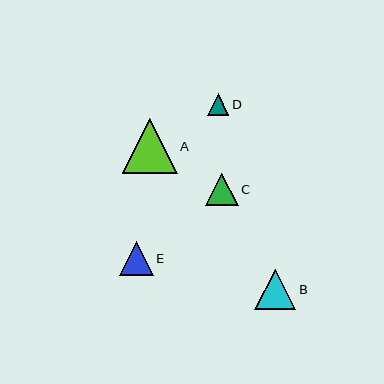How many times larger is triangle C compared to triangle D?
Triangle C is approximately 1.5 times the size of triangle D.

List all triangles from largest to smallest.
From largest to smallest: A, B, E, C, D.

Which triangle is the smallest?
Triangle D is the smallest with a size of approximately 21 pixels.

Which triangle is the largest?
Triangle A is the largest with a size of approximately 55 pixels.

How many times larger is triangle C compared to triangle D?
Triangle C is approximately 1.5 times the size of triangle D.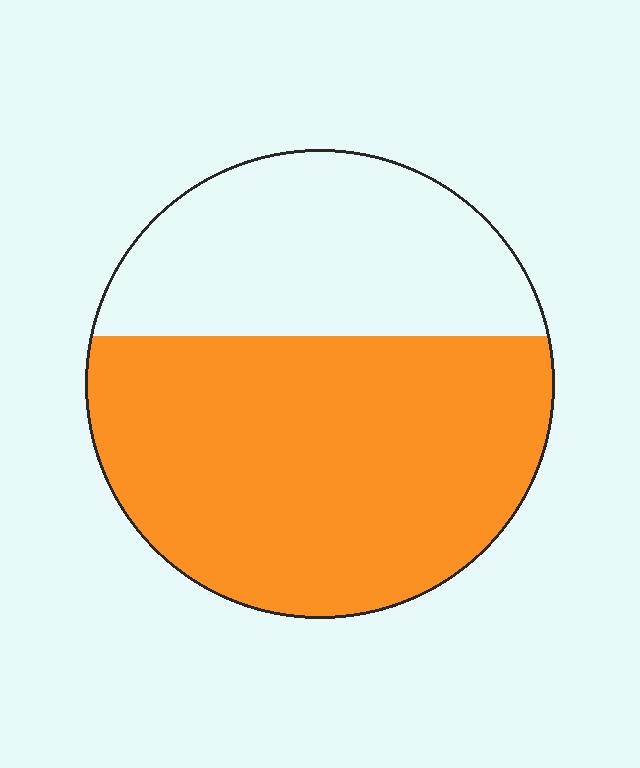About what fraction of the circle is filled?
About five eighths (5/8).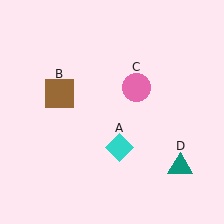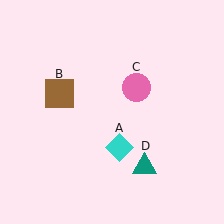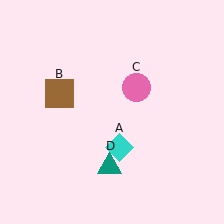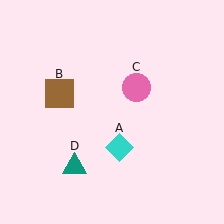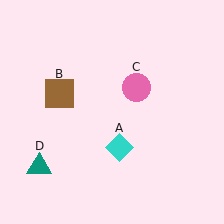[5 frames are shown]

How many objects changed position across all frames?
1 object changed position: teal triangle (object D).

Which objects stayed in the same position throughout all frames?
Cyan diamond (object A) and brown square (object B) and pink circle (object C) remained stationary.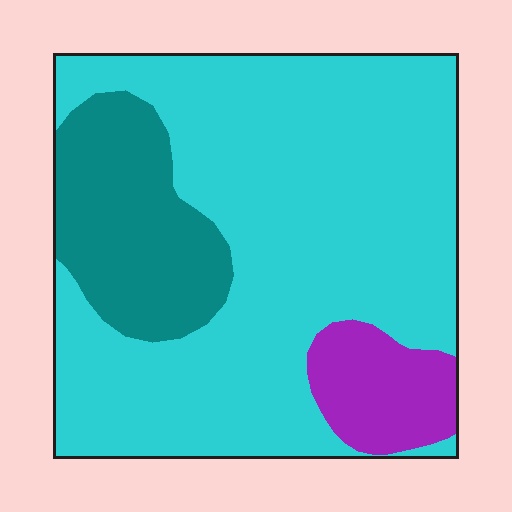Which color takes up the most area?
Cyan, at roughly 70%.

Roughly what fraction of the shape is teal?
Teal covers around 20% of the shape.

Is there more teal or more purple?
Teal.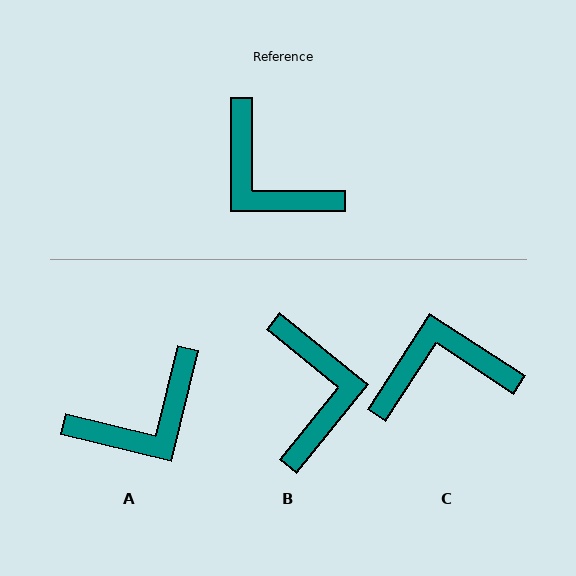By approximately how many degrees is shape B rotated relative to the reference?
Approximately 141 degrees counter-clockwise.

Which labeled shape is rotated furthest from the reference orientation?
B, about 141 degrees away.